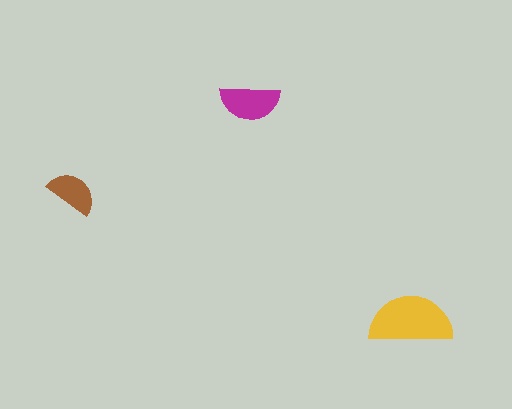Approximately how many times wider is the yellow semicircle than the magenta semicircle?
About 1.5 times wider.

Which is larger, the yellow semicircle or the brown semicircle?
The yellow one.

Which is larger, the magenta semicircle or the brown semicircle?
The magenta one.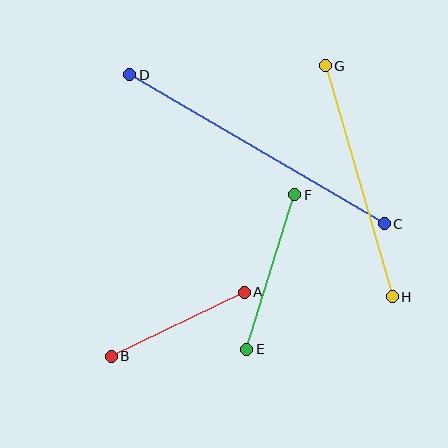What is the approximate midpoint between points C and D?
The midpoint is at approximately (257, 149) pixels.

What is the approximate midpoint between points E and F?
The midpoint is at approximately (271, 272) pixels.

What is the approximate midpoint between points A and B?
The midpoint is at approximately (178, 324) pixels.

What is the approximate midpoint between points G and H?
The midpoint is at approximately (359, 181) pixels.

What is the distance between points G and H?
The distance is approximately 241 pixels.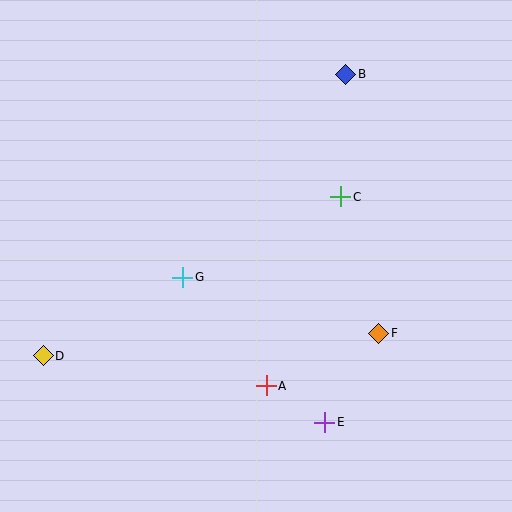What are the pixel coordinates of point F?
Point F is at (379, 333).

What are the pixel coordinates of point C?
Point C is at (341, 197).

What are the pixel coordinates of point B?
Point B is at (345, 74).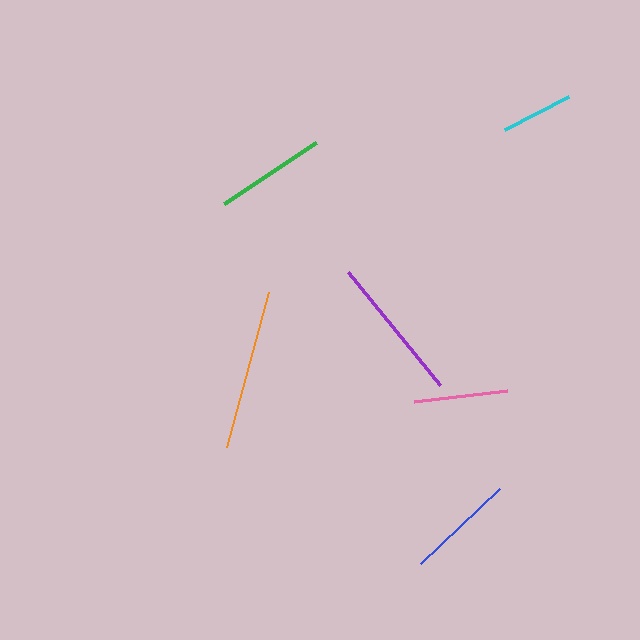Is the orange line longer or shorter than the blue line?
The orange line is longer than the blue line.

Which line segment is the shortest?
The cyan line is the shortest at approximately 72 pixels.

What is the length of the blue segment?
The blue segment is approximately 109 pixels long.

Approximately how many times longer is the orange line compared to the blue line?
The orange line is approximately 1.5 times the length of the blue line.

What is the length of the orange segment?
The orange segment is approximately 160 pixels long.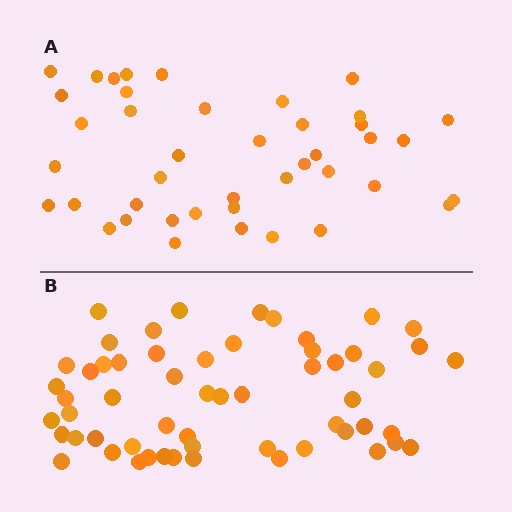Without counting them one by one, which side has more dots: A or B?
Region B (the bottom region) has more dots.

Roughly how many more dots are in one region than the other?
Region B has approximately 15 more dots than region A.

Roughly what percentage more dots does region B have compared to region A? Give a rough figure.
About 35% more.